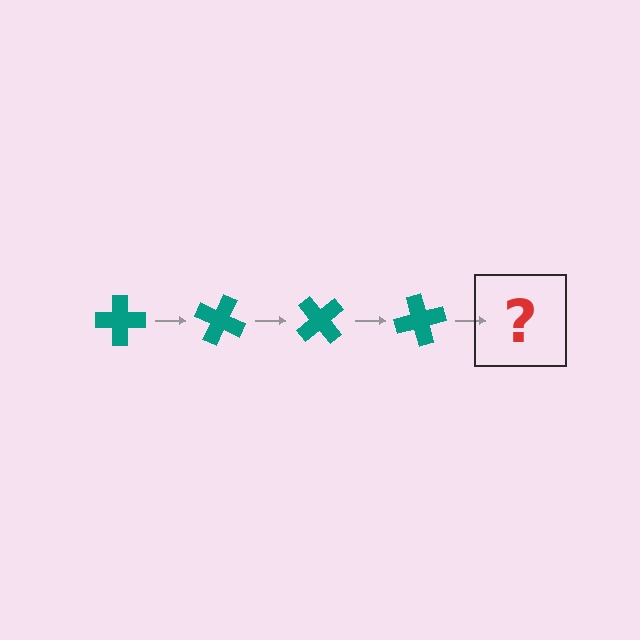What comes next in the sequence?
The next element should be a teal cross rotated 100 degrees.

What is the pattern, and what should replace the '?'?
The pattern is that the cross rotates 25 degrees each step. The '?' should be a teal cross rotated 100 degrees.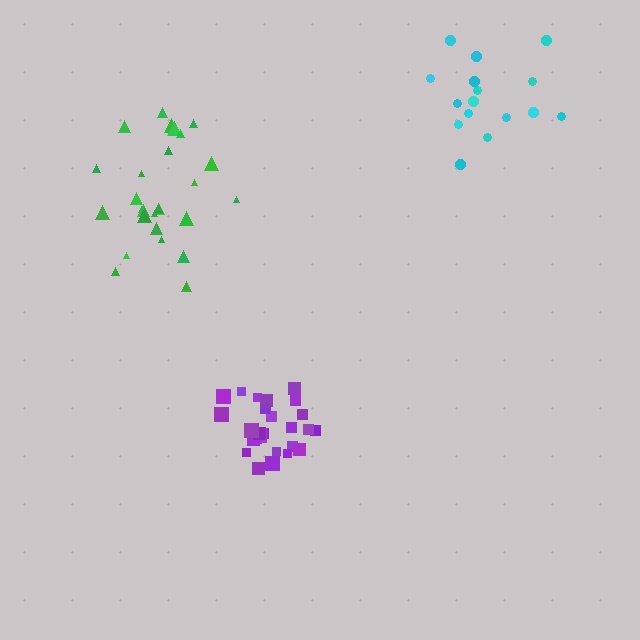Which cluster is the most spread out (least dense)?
Cyan.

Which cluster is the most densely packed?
Purple.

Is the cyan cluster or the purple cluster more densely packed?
Purple.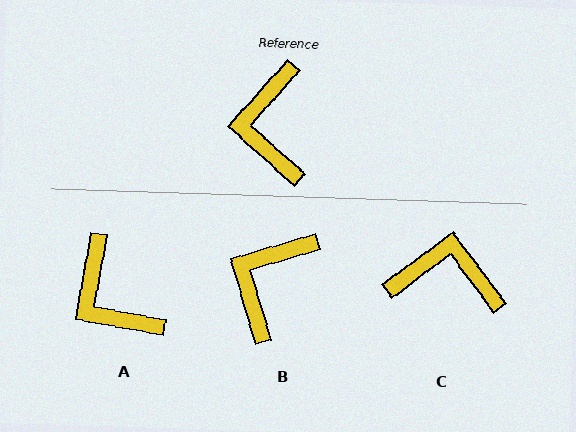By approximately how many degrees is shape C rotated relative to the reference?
Approximately 101 degrees clockwise.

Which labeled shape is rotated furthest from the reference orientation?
C, about 101 degrees away.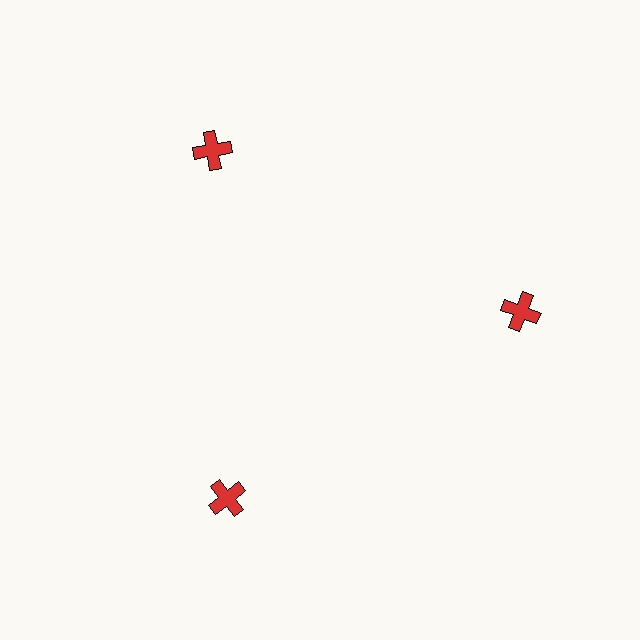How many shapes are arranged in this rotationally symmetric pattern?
There are 3 shapes, arranged in 3 groups of 1.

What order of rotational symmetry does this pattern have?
This pattern has 3-fold rotational symmetry.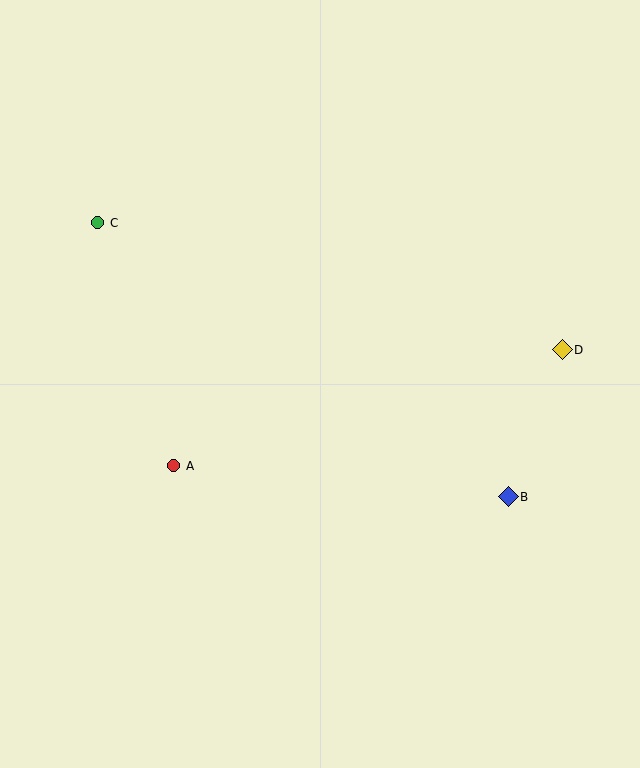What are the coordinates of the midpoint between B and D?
The midpoint between B and D is at (535, 423).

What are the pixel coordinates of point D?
Point D is at (562, 350).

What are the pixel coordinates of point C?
Point C is at (98, 223).